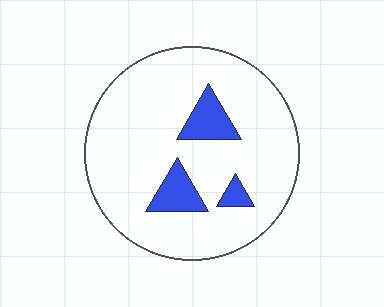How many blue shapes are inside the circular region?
3.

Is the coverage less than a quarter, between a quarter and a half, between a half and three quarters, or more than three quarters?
Less than a quarter.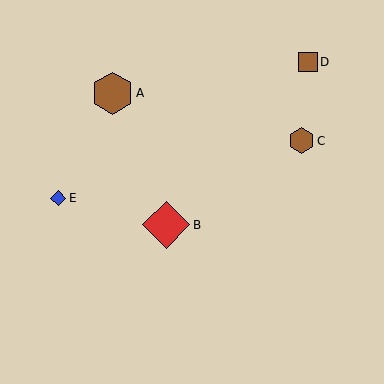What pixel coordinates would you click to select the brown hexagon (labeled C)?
Click at (301, 141) to select the brown hexagon C.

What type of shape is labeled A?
Shape A is a brown hexagon.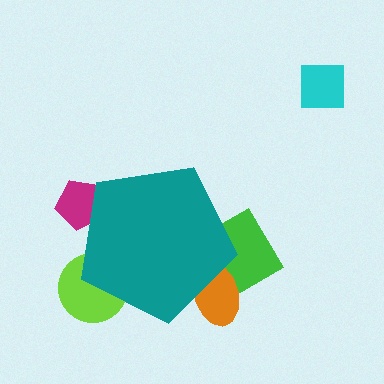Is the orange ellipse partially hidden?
Yes, the orange ellipse is partially hidden behind the teal pentagon.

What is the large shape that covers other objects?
A teal pentagon.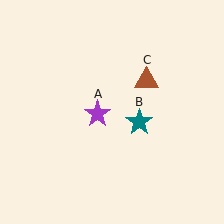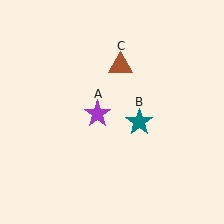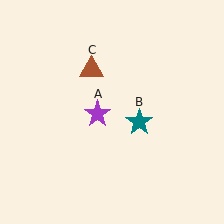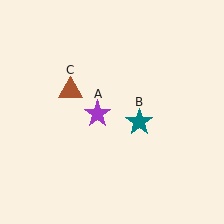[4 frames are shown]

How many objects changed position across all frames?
1 object changed position: brown triangle (object C).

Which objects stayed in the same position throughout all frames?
Purple star (object A) and teal star (object B) remained stationary.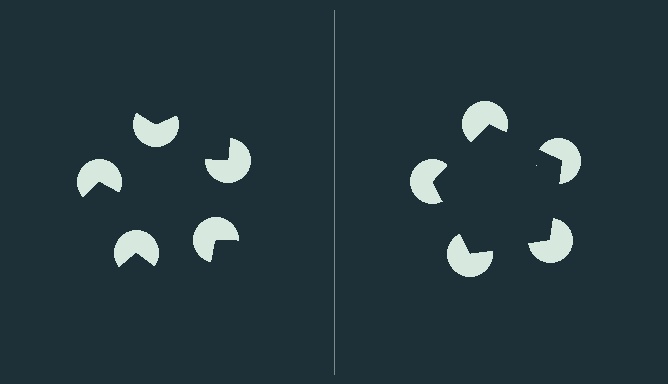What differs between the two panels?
The pac-man discs are positioned identically on both sides; only the wedge orientations differ. On the right they align to a pentagon; on the left they are misaligned.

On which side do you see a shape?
An illusory pentagon appears on the right side. On the left side the wedge cuts are rotated, so no coherent shape forms.